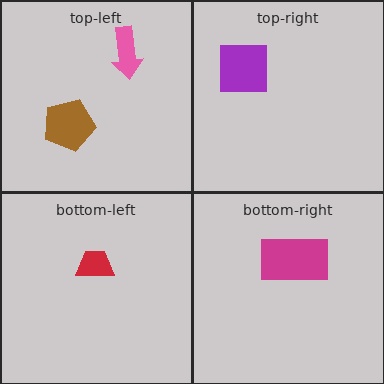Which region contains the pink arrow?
The top-left region.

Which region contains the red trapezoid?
The bottom-left region.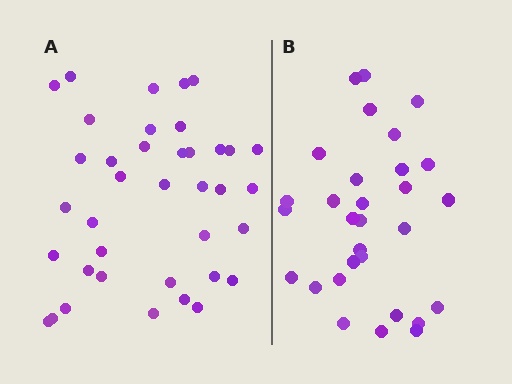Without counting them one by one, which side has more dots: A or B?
Region A (the left region) has more dots.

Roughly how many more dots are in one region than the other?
Region A has roughly 8 or so more dots than region B.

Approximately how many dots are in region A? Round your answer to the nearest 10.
About 40 dots. (The exact count is 38, which rounds to 40.)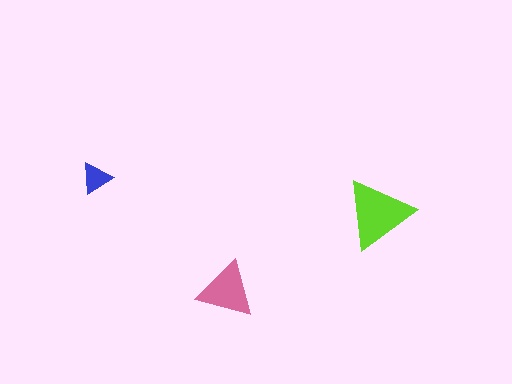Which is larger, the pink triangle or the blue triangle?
The pink one.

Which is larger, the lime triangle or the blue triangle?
The lime one.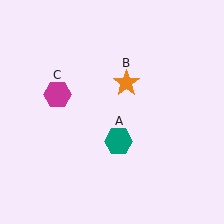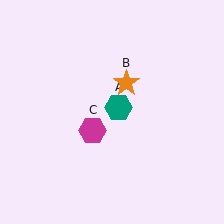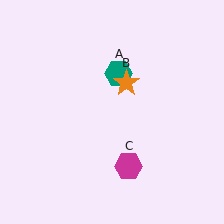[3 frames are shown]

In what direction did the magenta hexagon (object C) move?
The magenta hexagon (object C) moved down and to the right.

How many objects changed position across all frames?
2 objects changed position: teal hexagon (object A), magenta hexagon (object C).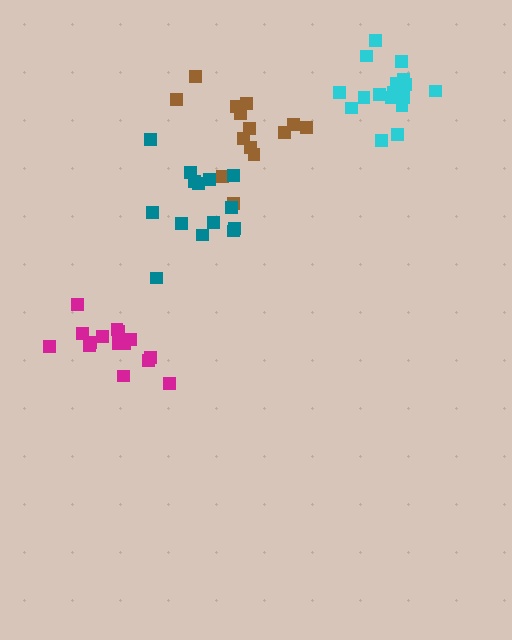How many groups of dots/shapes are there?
There are 4 groups.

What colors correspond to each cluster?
The clusters are colored: brown, teal, magenta, cyan.